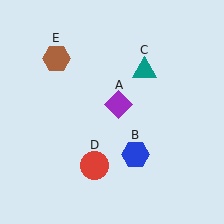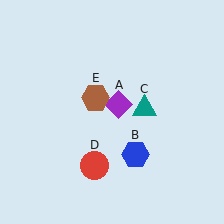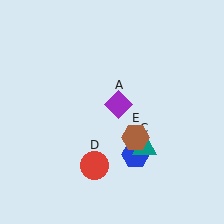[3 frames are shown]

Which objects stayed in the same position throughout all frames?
Purple diamond (object A) and blue hexagon (object B) and red circle (object D) remained stationary.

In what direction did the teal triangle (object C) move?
The teal triangle (object C) moved down.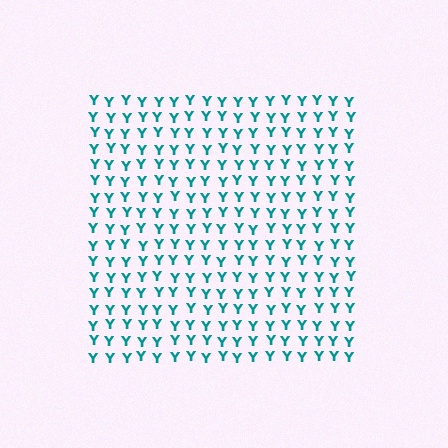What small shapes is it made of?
It is made of small letter Y's.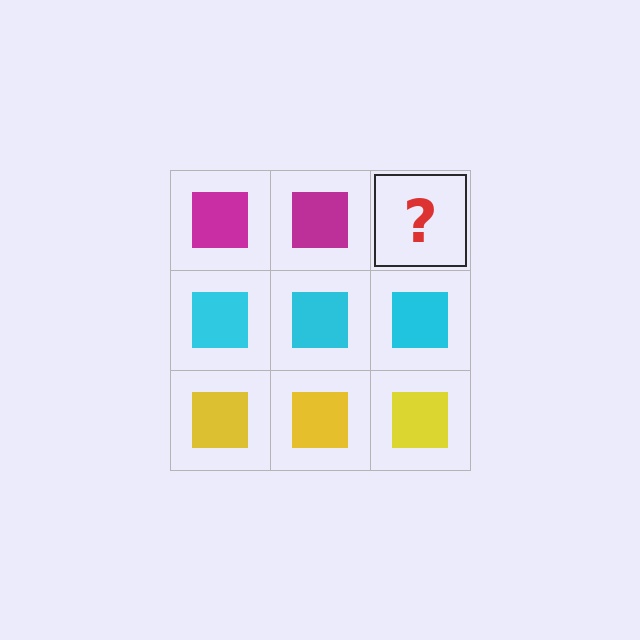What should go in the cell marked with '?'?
The missing cell should contain a magenta square.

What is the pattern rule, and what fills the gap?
The rule is that each row has a consistent color. The gap should be filled with a magenta square.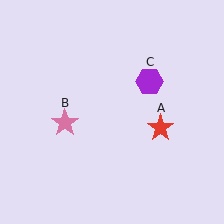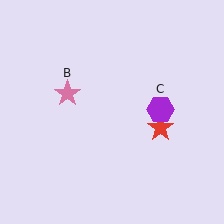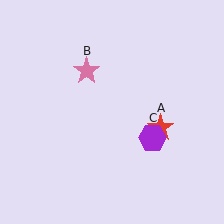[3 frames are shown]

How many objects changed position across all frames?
2 objects changed position: pink star (object B), purple hexagon (object C).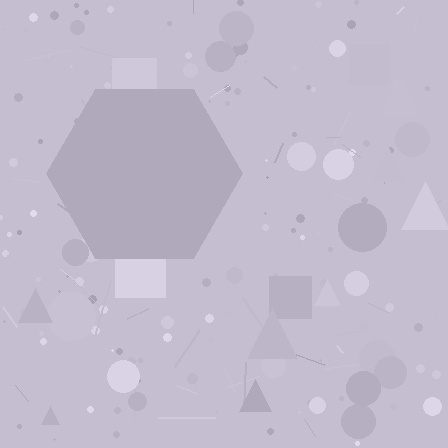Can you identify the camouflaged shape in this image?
The camouflaged shape is a hexagon.